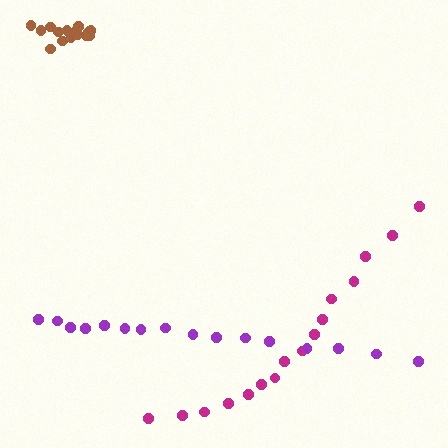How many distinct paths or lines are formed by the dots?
There are 3 distinct paths.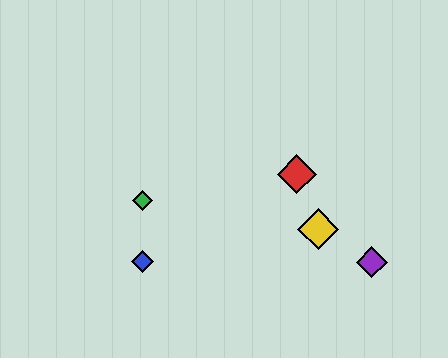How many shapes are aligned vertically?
2 shapes (the blue diamond, the green diamond) are aligned vertically.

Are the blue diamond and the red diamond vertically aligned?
No, the blue diamond is at x≈143 and the red diamond is at x≈297.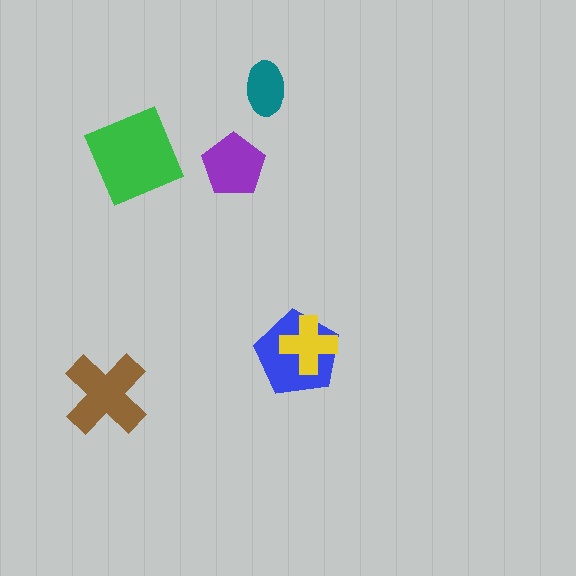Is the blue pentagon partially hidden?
Yes, it is partially covered by another shape.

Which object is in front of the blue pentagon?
The yellow cross is in front of the blue pentagon.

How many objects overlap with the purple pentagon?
0 objects overlap with the purple pentagon.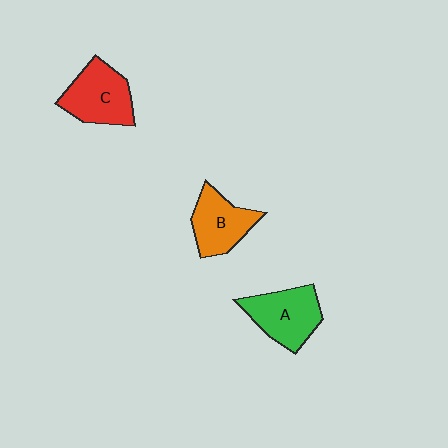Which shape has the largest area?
Shape A (green).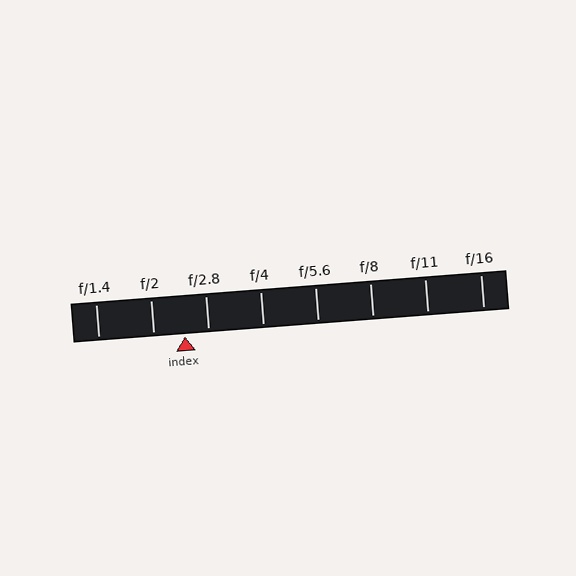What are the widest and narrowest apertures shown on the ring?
The widest aperture shown is f/1.4 and the narrowest is f/16.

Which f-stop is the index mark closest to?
The index mark is closest to f/2.8.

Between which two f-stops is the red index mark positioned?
The index mark is between f/2 and f/2.8.